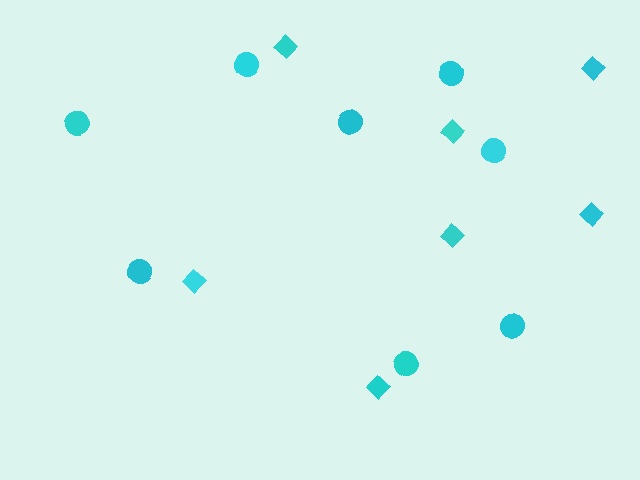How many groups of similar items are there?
There are 2 groups: one group of circles (8) and one group of diamonds (7).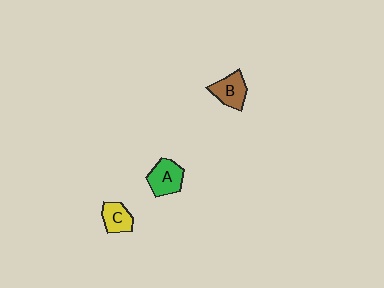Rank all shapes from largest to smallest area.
From largest to smallest: A (green), B (brown), C (yellow).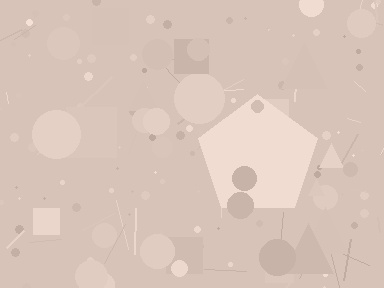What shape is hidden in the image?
A pentagon is hidden in the image.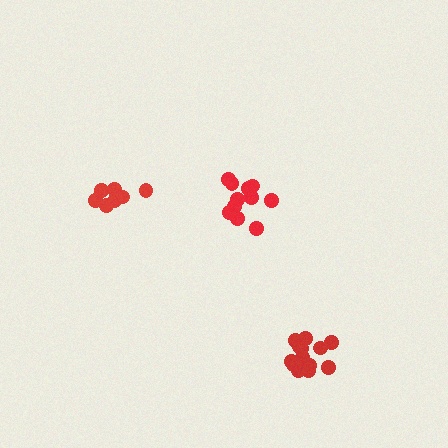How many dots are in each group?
Group 1: 8 dots, Group 2: 13 dots, Group 3: 11 dots (32 total).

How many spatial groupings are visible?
There are 3 spatial groupings.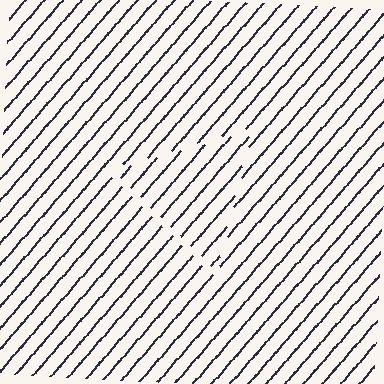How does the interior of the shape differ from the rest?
The interior of the shape contains the same grating, shifted by half a period — the contour is defined by the phase discontinuity where line-ends from the inner and outer gratings abut.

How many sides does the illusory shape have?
3 sides — the line-ends trace a triangle.